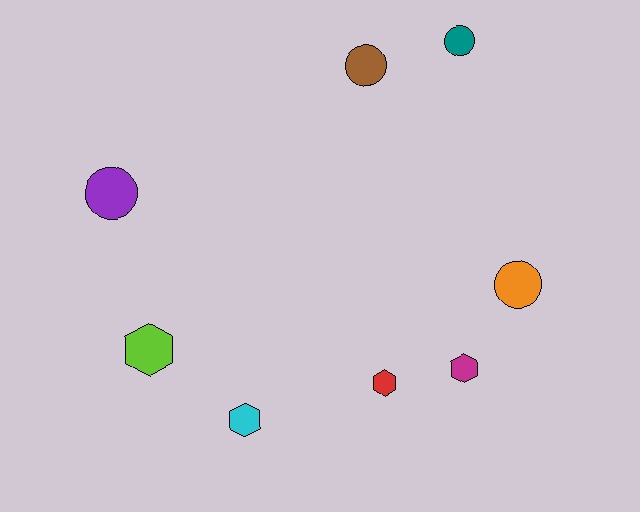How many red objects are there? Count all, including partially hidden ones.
There is 1 red object.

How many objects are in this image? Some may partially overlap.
There are 8 objects.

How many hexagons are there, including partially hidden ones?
There are 4 hexagons.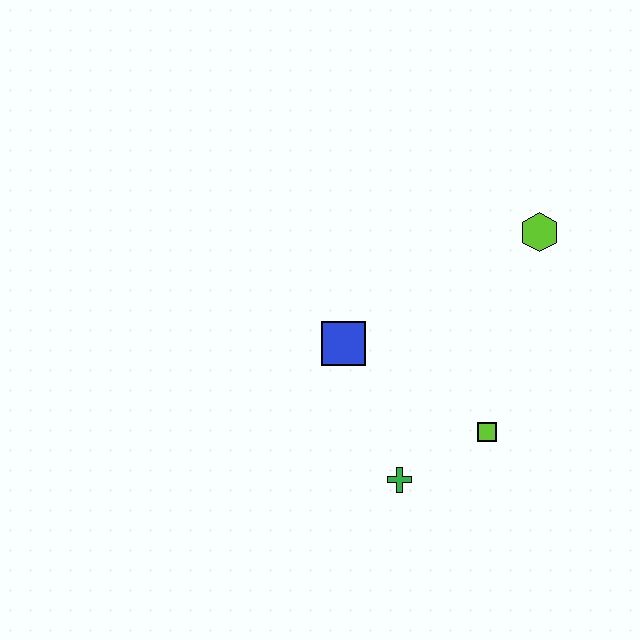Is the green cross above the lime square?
No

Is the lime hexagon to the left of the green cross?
No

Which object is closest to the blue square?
The green cross is closest to the blue square.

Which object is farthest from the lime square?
The lime hexagon is farthest from the lime square.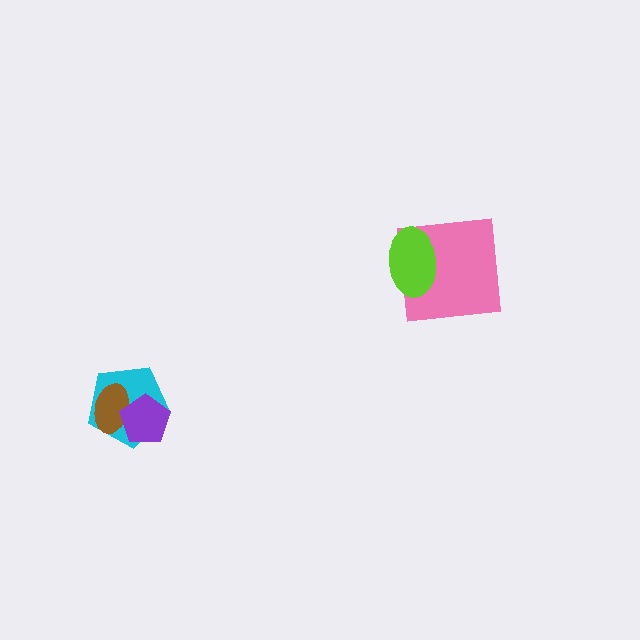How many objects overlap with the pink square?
1 object overlaps with the pink square.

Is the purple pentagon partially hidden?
No, no other shape covers it.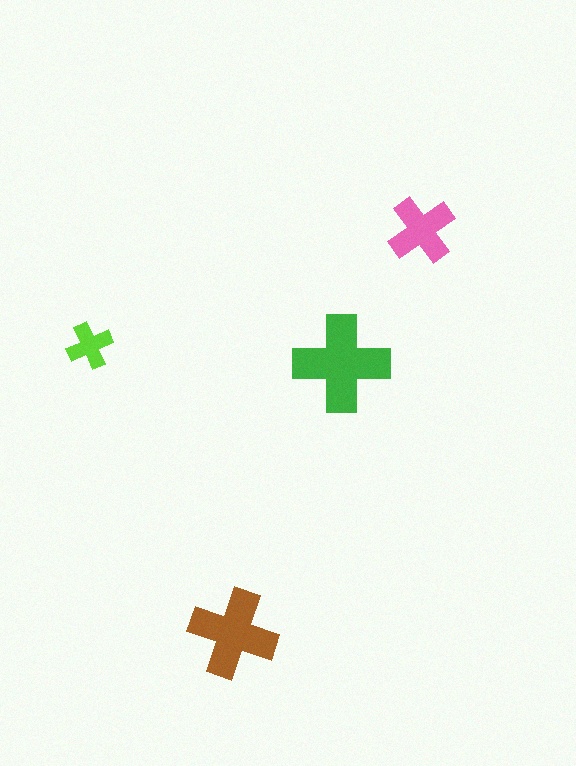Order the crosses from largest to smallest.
the green one, the brown one, the pink one, the lime one.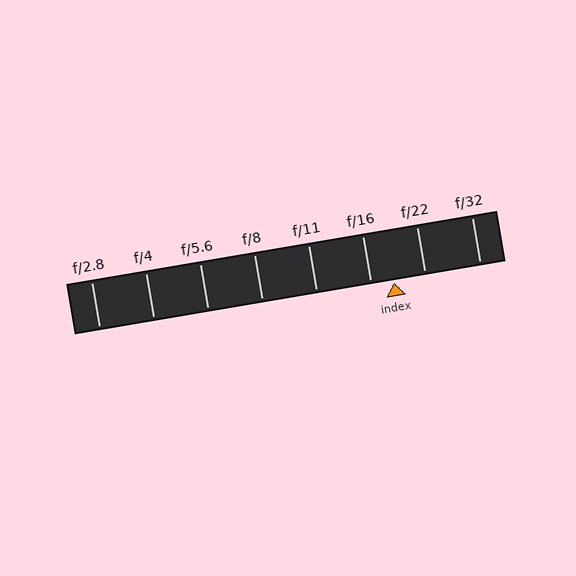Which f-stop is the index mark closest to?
The index mark is closest to f/16.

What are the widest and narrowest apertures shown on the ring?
The widest aperture shown is f/2.8 and the narrowest is f/32.